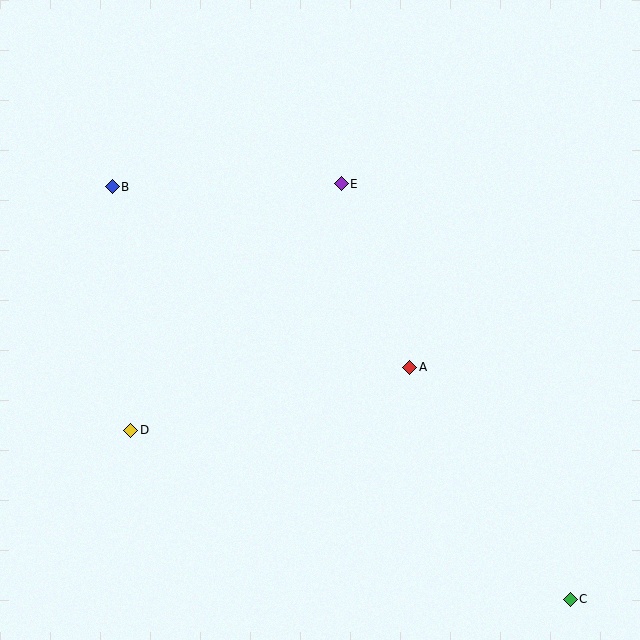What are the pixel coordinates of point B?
Point B is at (112, 187).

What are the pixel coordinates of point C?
Point C is at (570, 599).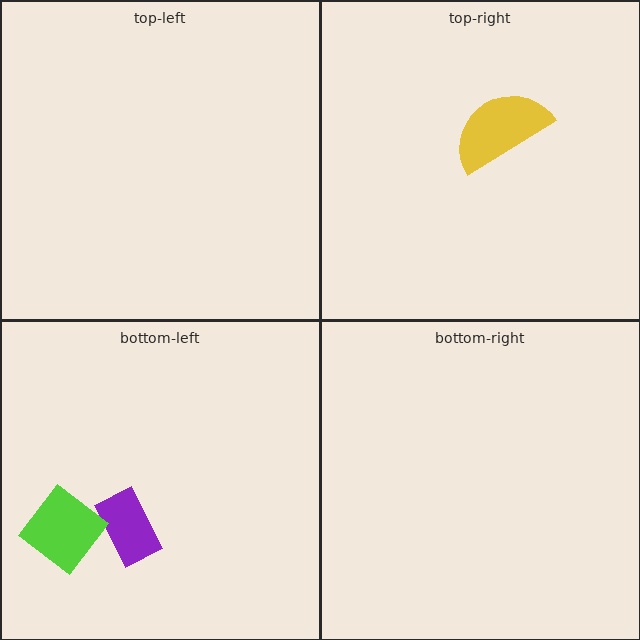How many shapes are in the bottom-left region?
2.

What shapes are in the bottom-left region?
The purple rectangle, the lime diamond.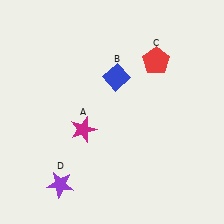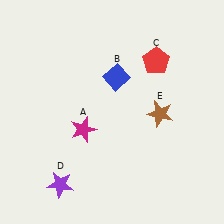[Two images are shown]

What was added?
A brown star (E) was added in Image 2.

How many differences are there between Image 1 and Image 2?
There is 1 difference between the two images.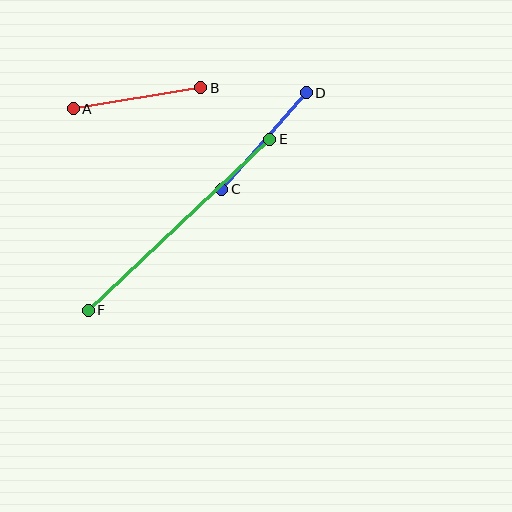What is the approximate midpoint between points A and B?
The midpoint is at approximately (137, 98) pixels.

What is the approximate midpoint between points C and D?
The midpoint is at approximately (264, 141) pixels.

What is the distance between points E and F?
The distance is approximately 249 pixels.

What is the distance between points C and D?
The distance is approximately 128 pixels.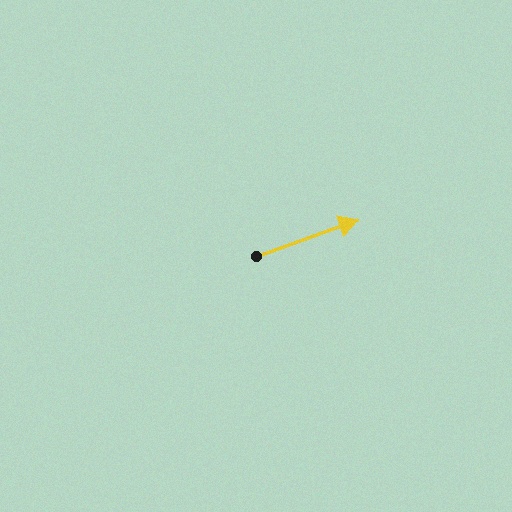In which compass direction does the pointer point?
East.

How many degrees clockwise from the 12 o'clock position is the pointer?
Approximately 70 degrees.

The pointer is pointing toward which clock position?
Roughly 2 o'clock.